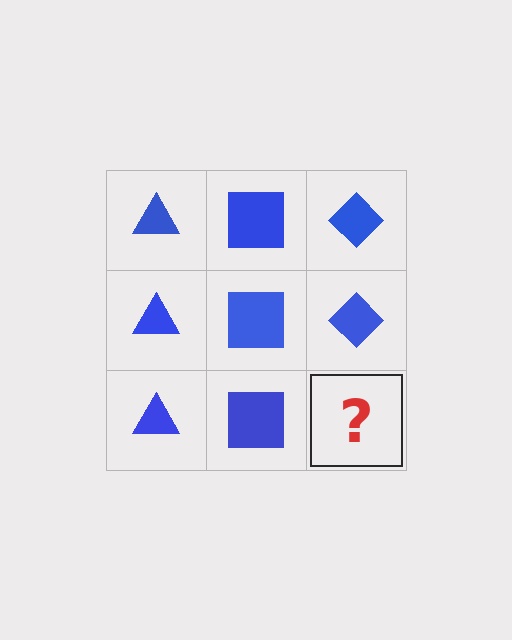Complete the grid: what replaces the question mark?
The question mark should be replaced with a blue diamond.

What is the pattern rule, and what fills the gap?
The rule is that each column has a consistent shape. The gap should be filled with a blue diamond.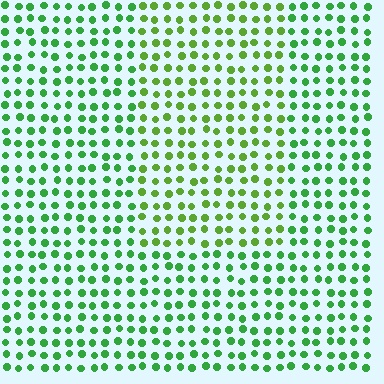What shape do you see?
I see a rectangle.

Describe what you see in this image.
The image is filled with small green elements in a uniform arrangement. A rectangle-shaped region is visible where the elements are tinted to a slightly different hue, forming a subtle color boundary.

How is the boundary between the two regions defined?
The boundary is defined purely by a slight shift in hue (about 27 degrees). Spacing, size, and orientation are identical on both sides.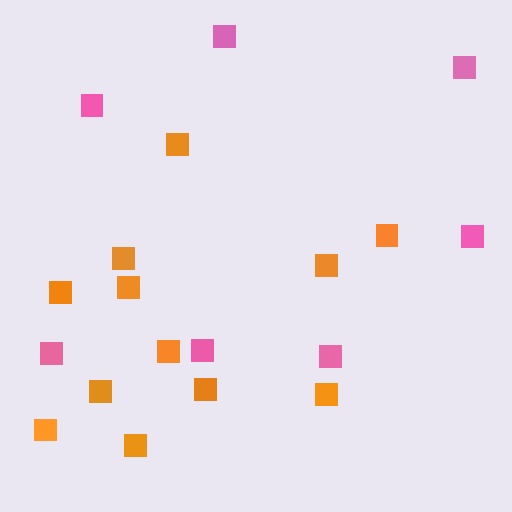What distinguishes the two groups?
There are 2 groups: one group of pink squares (7) and one group of orange squares (12).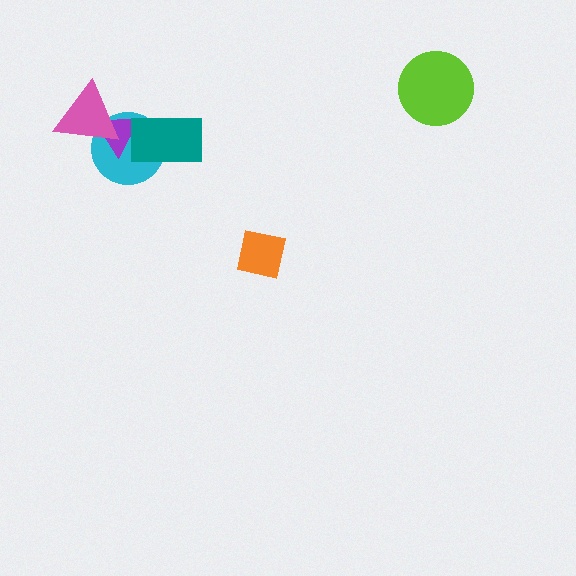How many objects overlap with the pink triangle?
2 objects overlap with the pink triangle.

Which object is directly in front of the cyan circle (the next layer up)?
The purple triangle is directly in front of the cyan circle.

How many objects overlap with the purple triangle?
3 objects overlap with the purple triangle.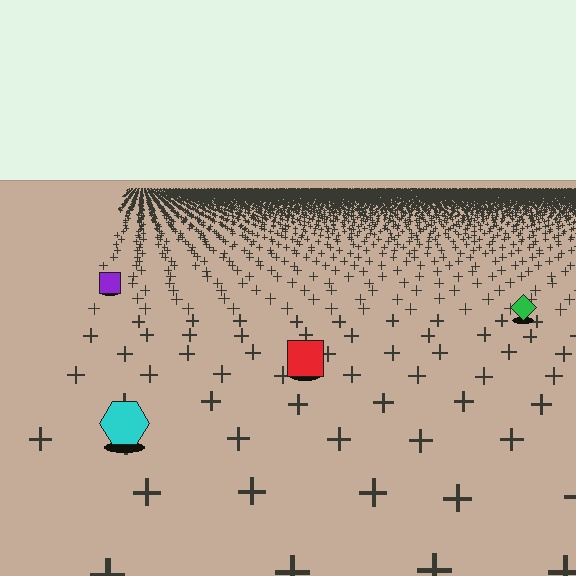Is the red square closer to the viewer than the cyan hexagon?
No. The cyan hexagon is closer — you can tell from the texture gradient: the ground texture is coarser near it.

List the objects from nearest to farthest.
From nearest to farthest: the cyan hexagon, the red square, the green diamond, the purple square.